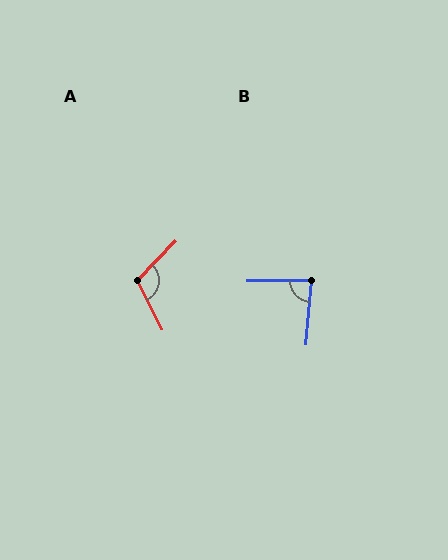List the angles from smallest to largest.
B (85°), A (109°).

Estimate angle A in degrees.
Approximately 109 degrees.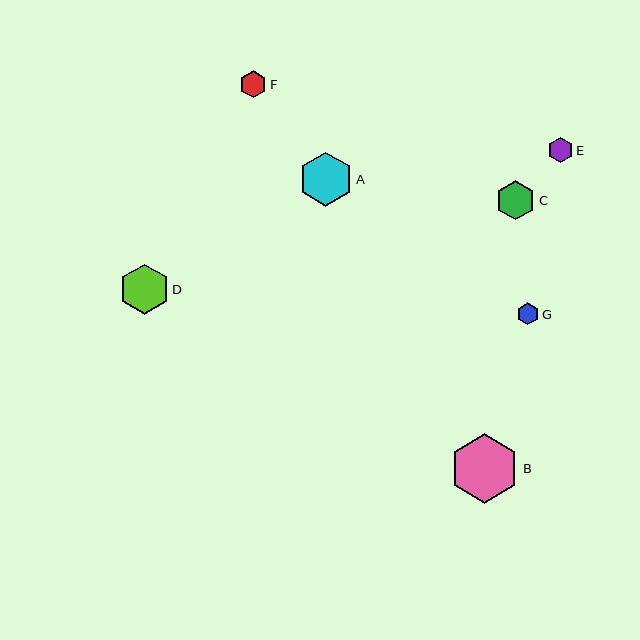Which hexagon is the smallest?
Hexagon G is the smallest with a size of approximately 22 pixels.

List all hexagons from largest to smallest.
From largest to smallest: B, A, D, C, F, E, G.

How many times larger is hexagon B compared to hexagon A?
Hexagon B is approximately 1.3 times the size of hexagon A.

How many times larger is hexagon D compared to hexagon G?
Hexagon D is approximately 2.3 times the size of hexagon G.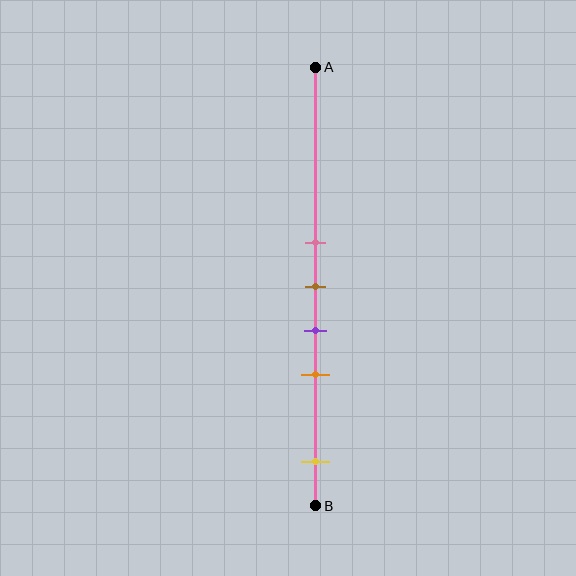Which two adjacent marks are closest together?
The pink and brown marks are the closest adjacent pair.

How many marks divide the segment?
There are 5 marks dividing the segment.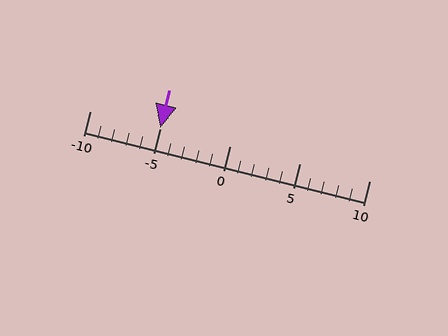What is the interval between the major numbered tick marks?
The major tick marks are spaced 5 units apart.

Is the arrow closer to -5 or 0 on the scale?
The arrow is closer to -5.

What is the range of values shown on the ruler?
The ruler shows values from -10 to 10.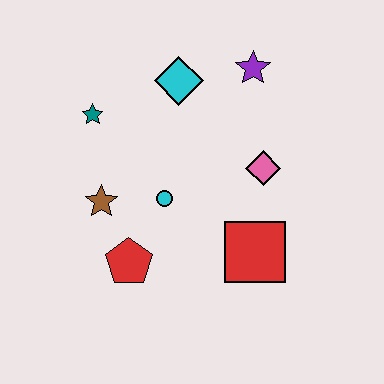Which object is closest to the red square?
The pink diamond is closest to the red square.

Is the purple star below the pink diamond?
No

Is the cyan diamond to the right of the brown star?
Yes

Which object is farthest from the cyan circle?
The purple star is farthest from the cyan circle.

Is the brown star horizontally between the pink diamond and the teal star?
Yes